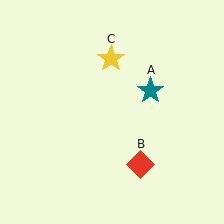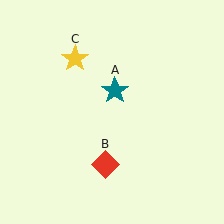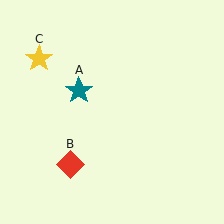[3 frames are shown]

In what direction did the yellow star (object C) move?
The yellow star (object C) moved left.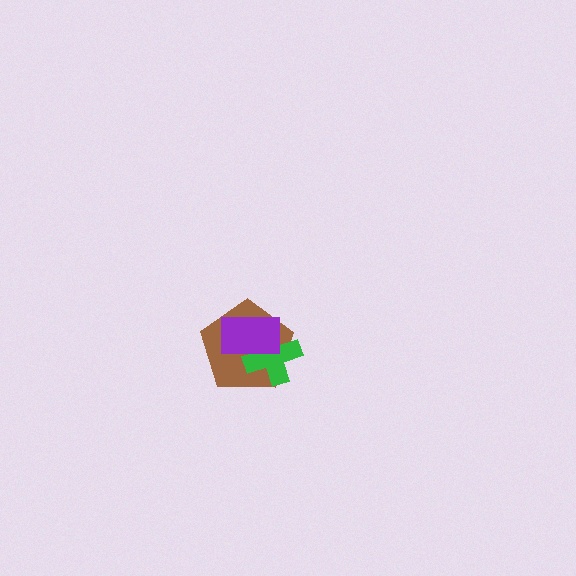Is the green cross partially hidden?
Yes, it is partially covered by another shape.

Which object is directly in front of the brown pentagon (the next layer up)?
The green cross is directly in front of the brown pentagon.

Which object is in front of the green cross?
The purple rectangle is in front of the green cross.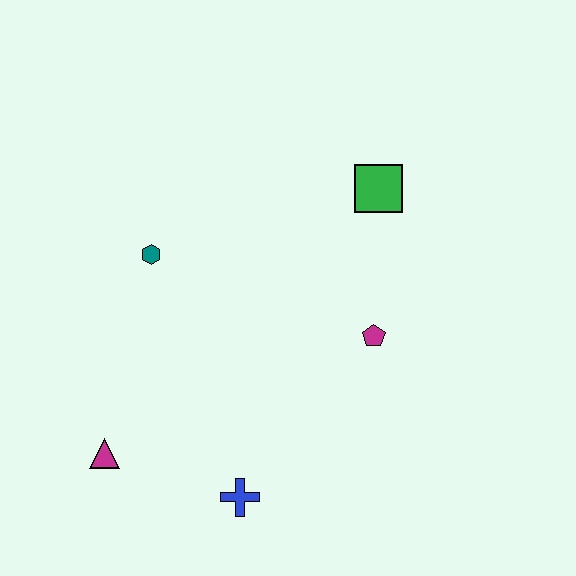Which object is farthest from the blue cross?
The green square is farthest from the blue cross.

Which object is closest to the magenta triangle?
The blue cross is closest to the magenta triangle.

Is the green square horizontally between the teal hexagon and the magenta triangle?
No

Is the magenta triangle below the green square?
Yes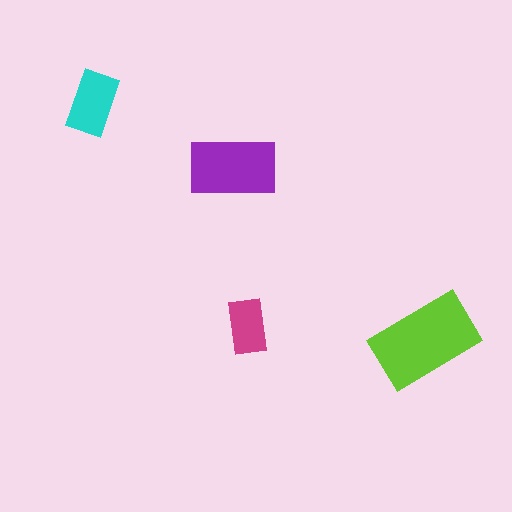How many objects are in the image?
There are 4 objects in the image.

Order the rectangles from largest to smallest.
the lime one, the purple one, the cyan one, the magenta one.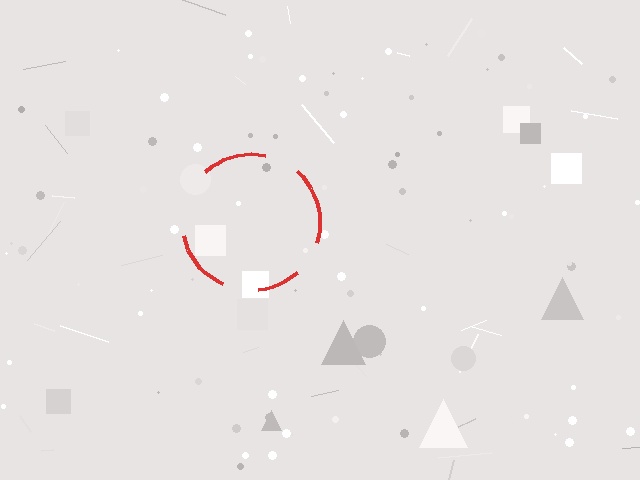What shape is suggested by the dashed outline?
The dashed outline suggests a circle.